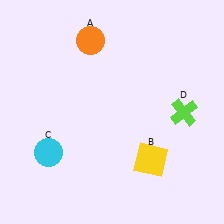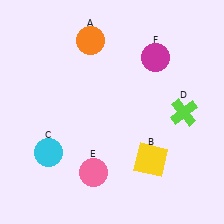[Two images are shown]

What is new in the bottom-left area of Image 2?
A pink circle (E) was added in the bottom-left area of Image 2.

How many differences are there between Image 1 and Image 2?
There are 2 differences between the two images.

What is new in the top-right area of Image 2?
A magenta circle (F) was added in the top-right area of Image 2.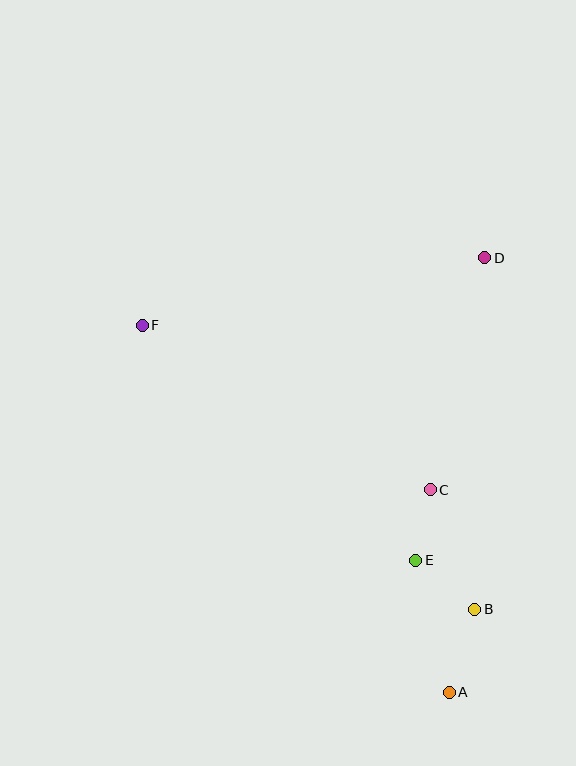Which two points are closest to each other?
Points C and E are closest to each other.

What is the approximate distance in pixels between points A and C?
The distance between A and C is approximately 203 pixels.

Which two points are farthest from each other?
Points A and F are farthest from each other.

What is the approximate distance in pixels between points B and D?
The distance between B and D is approximately 352 pixels.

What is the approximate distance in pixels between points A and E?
The distance between A and E is approximately 136 pixels.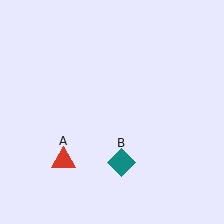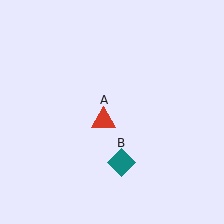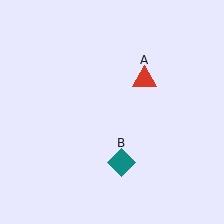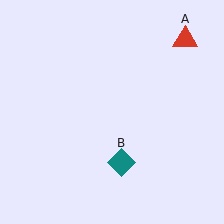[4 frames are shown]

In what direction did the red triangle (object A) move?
The red triangle (object A) moved up and to the right.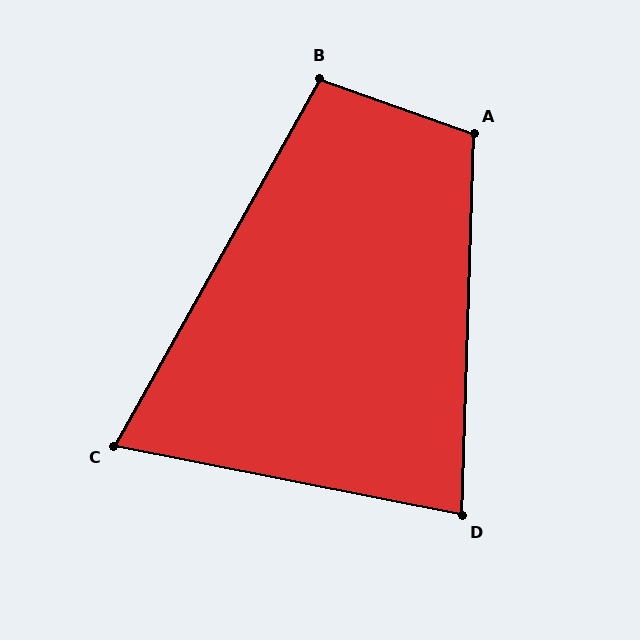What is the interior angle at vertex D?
Approximately 81 degrees (acute).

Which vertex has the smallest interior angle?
C, at approximately 72 degrees.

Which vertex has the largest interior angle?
A, at approximately 108 degrees.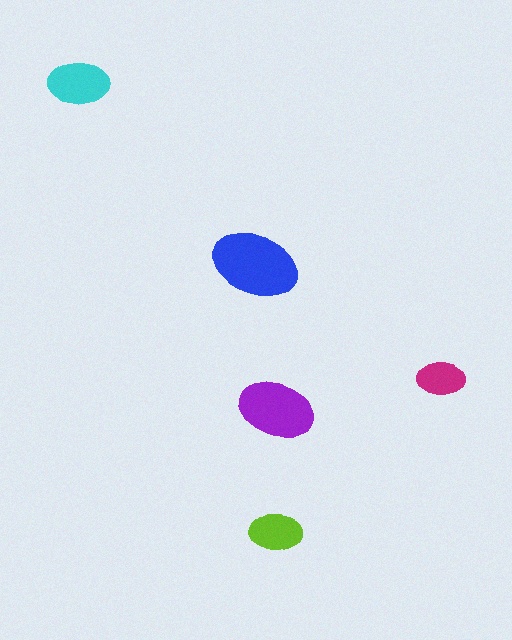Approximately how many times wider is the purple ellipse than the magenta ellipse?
About 1.5 times wider.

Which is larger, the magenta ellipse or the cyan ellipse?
The cyan one.